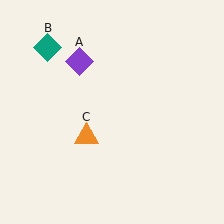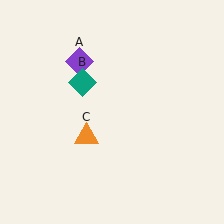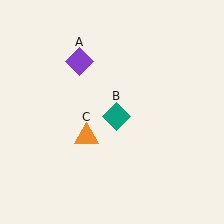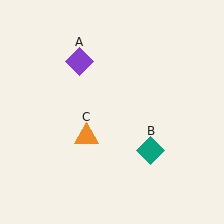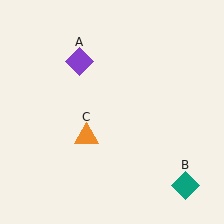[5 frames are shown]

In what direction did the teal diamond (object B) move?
The teal diamond (object B) moved down and to the right.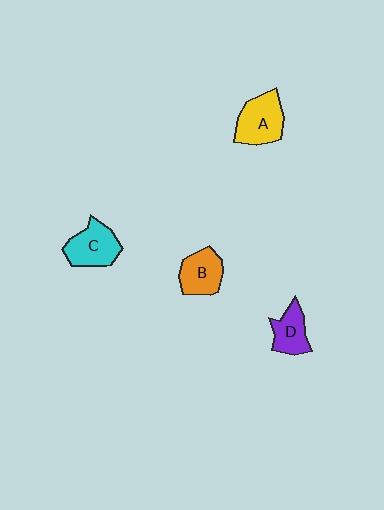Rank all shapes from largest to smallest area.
From largest to smallest: A (yellow), C (cyan), B (orange), D (purple).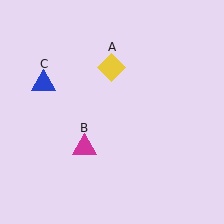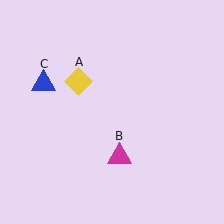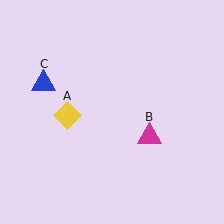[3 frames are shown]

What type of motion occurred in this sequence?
The yellow diamond (object A), magenta triangle (object B) rotated counterclockwise around the center of the scene.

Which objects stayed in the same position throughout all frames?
Blue triangle (object C) remained stationary.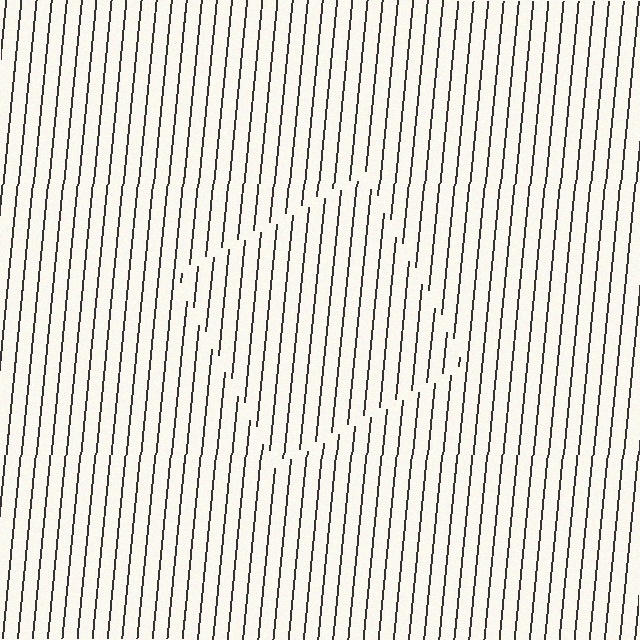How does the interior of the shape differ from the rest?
The interior of the shape contains the same grating, shifted by half a period — the contour is defined by the phase discontinuity where line-ends from the inner and outer gratings abut.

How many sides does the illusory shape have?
4 sides — the line-ends trace a square.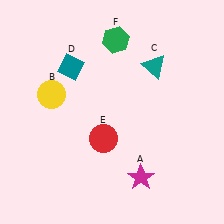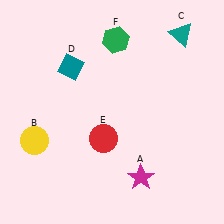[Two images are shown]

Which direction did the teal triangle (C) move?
The teal triangle (C) moved up.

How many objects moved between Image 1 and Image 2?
2 objects moved between the two images.